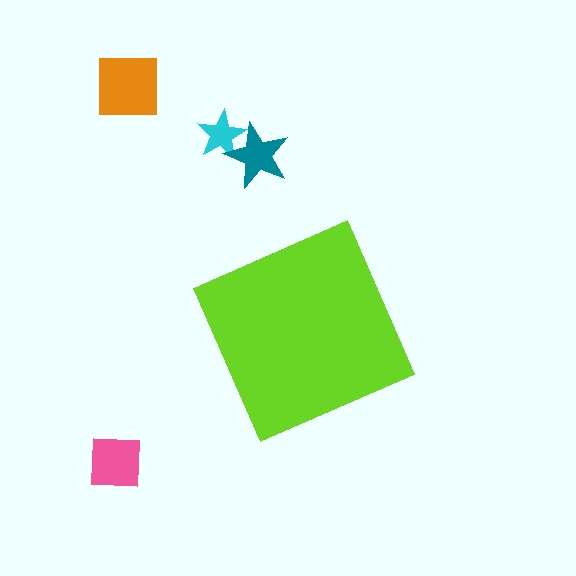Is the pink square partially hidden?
No, the pink square is fully visible.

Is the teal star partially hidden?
No, the teal star is fully visible.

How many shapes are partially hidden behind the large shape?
0 shapes are partially hidden.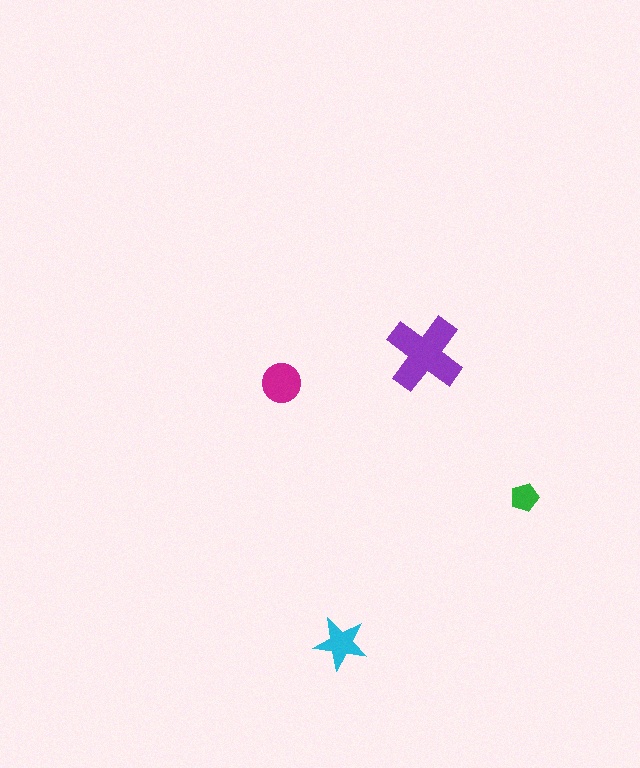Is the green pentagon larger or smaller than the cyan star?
Smaller.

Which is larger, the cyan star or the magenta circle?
The magenta circle.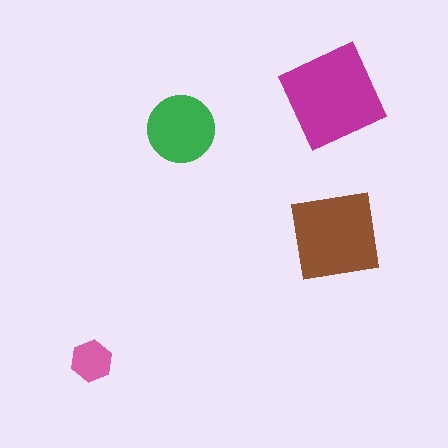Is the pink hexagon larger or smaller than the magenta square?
Smaller.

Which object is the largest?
The magenta square.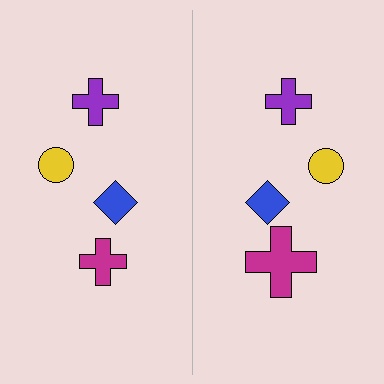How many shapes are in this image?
There are 8 shapes in this image.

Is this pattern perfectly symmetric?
No, the pattern is not perfectly symmetric. The magenta cross on the right side has a different size than its mirror counterpart.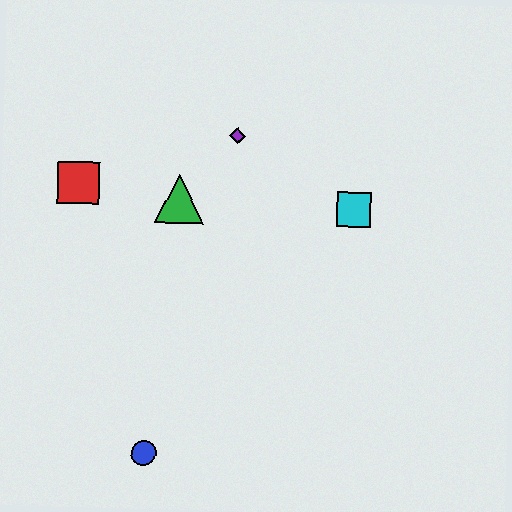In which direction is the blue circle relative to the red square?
The blue circle is below the red square.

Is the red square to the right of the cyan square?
No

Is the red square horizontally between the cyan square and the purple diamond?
No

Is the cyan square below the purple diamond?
Yes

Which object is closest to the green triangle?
The purple diamond is closest to the green triangle.